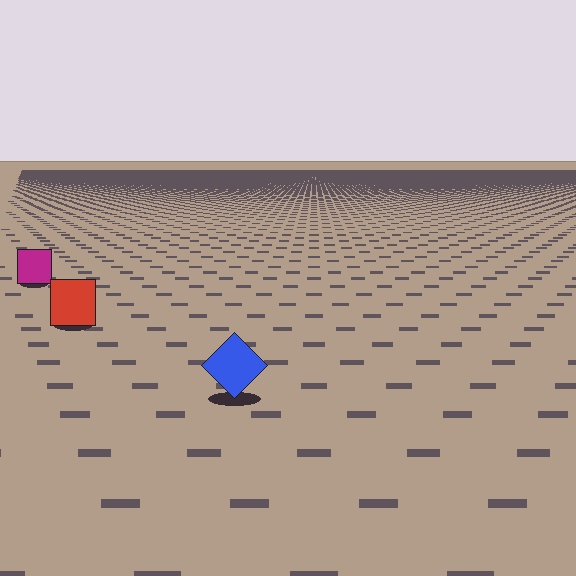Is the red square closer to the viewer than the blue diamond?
No. The blue diamond is closer — you can tell from the texture gradient: the ground texture is coarser near it.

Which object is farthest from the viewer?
The magenta square is farthest from the viewer. It appears smaller and the ground texture around it is denser.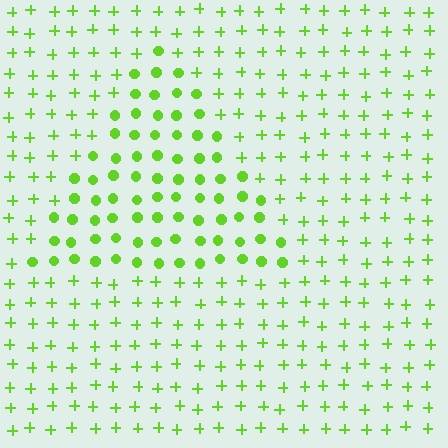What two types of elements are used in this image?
The image uses circles inside the triangle region and plus signs outside it.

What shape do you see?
I see a triangle.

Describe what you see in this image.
The image is filled with small lime elements arranged in a uniform grid. A triangle-shaped region contains circles, while the surrounding area contains plus signs. The boundary is defined purely by the change in element shape.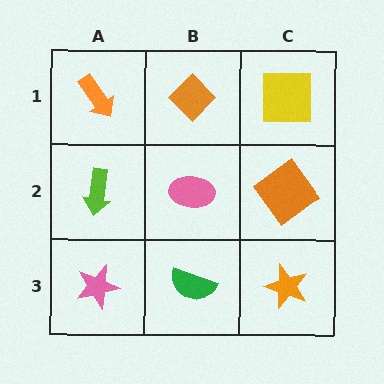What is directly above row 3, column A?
A lime arrow.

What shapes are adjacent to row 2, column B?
An orange diamond (row 1, column B), a green semicircle (row 3, column B), a lime arrow (row 2, column A), an orange diamond (row 2, column C).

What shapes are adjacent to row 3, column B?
A pink ellipse (row 2, column B), a pink star (row 3, column A), an orange star (row 3, column C).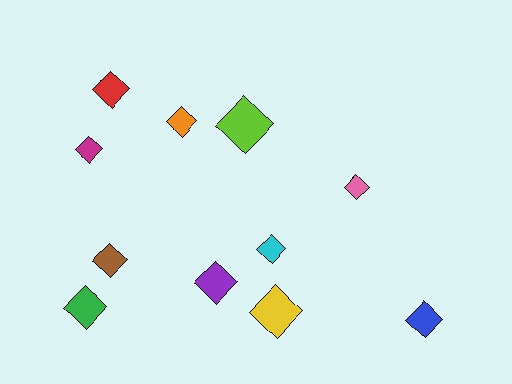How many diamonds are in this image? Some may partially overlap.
There are 11 diamonds.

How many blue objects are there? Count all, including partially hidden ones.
There is 1 blue object.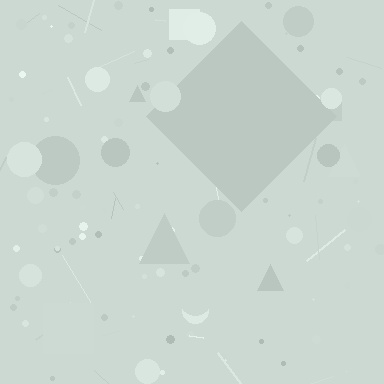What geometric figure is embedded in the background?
A diamond is embedded in the background.